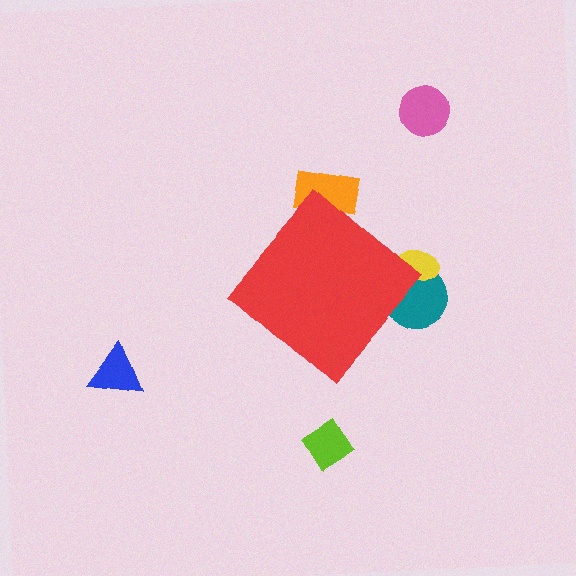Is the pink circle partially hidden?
No, the pink circle is fully visible.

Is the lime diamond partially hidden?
No, the lime diamond is fully visible.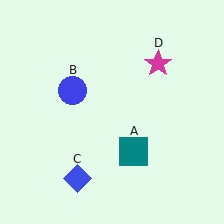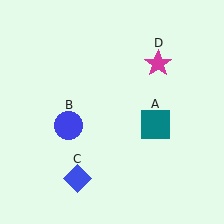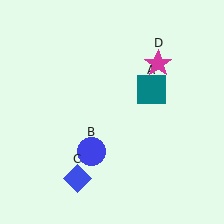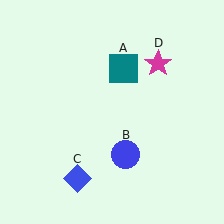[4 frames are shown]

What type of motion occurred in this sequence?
The teal square (object A), blue circle (object B) rotated counterclockwise around the center of the scene.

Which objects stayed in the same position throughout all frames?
Blue diamond (object C) and magenta star (object D) remained stationary.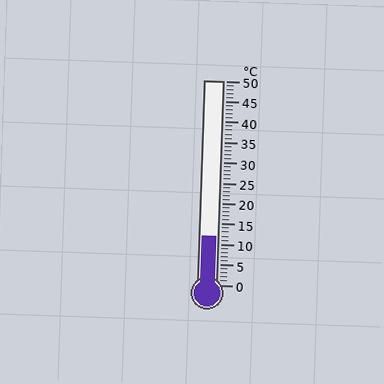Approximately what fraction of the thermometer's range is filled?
The thermometer is filled to approximately 25% of its range.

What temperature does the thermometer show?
The thermometer shows approximately 12°C.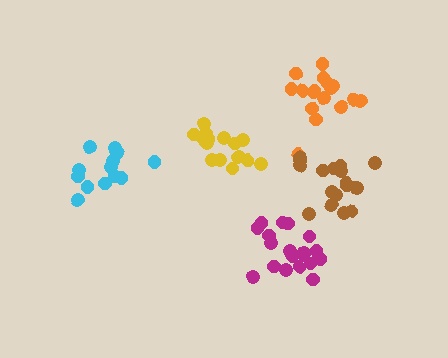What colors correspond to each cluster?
The clusters are colored: orange, magenta, cyan, yellow, brown.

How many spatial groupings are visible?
There are 5 spatial groupings.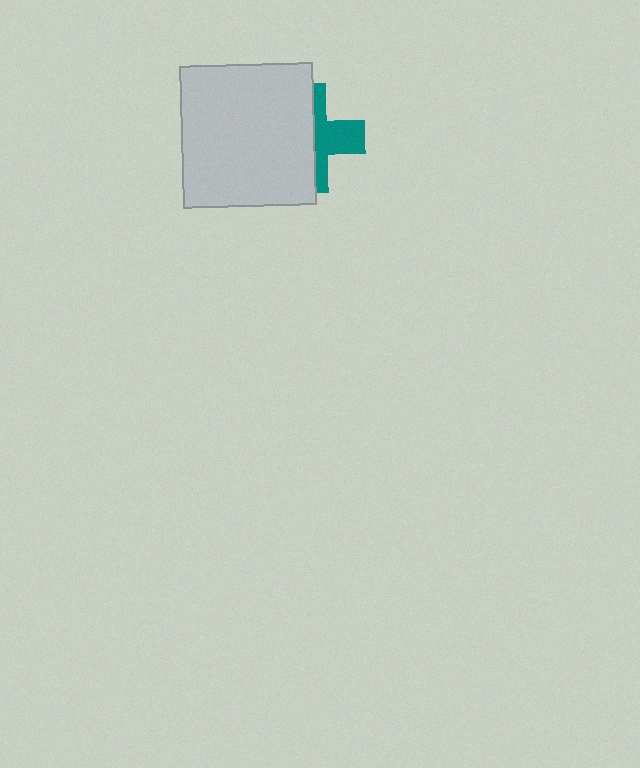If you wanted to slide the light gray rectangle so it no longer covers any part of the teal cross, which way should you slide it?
Slide it left — that is the most direct way to separate the two shapes.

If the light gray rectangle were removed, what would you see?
You would see the complete teal cross.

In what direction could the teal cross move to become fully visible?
The teal cross could move right. That would shift it out from behind the light gray rectangle entirely.